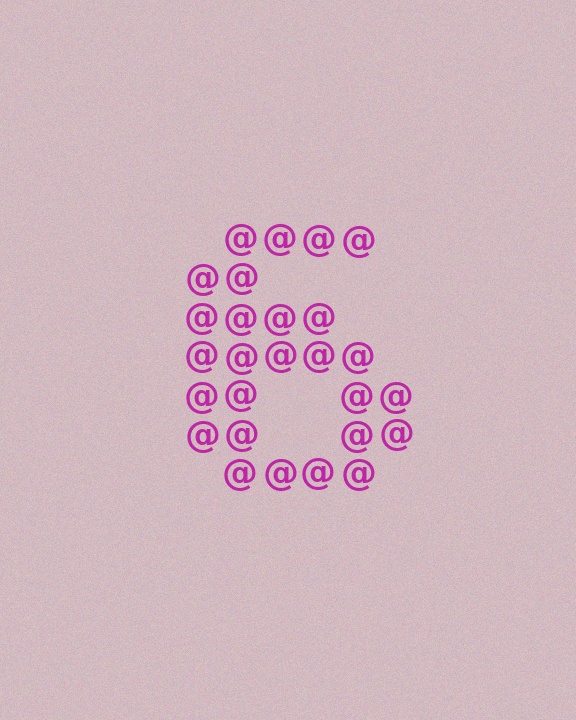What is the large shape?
The large shape is the digit 6.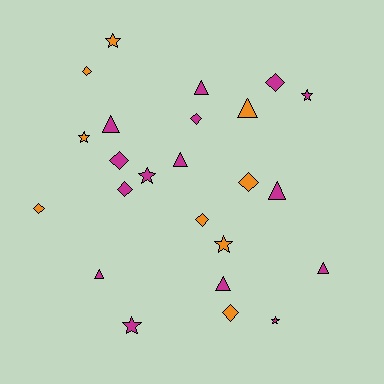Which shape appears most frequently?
Diamond, with 9 objects.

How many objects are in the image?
There are 24 objects.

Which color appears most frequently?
Magenta, with 15 objects.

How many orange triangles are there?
There is 1 orange triangle.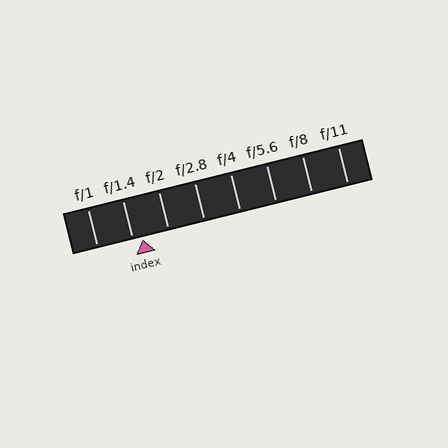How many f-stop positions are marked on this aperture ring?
There are 8 f-stop positions marked.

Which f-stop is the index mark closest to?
The index mark is closest to f/1.4.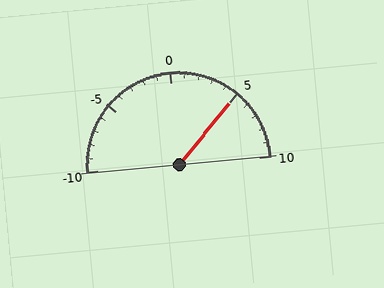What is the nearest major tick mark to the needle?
The nearest major tick mark is 5.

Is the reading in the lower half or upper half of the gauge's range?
The reading is in the upper half of the range (-10 to 10).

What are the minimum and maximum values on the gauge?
The gauge ranges from -10 to 10.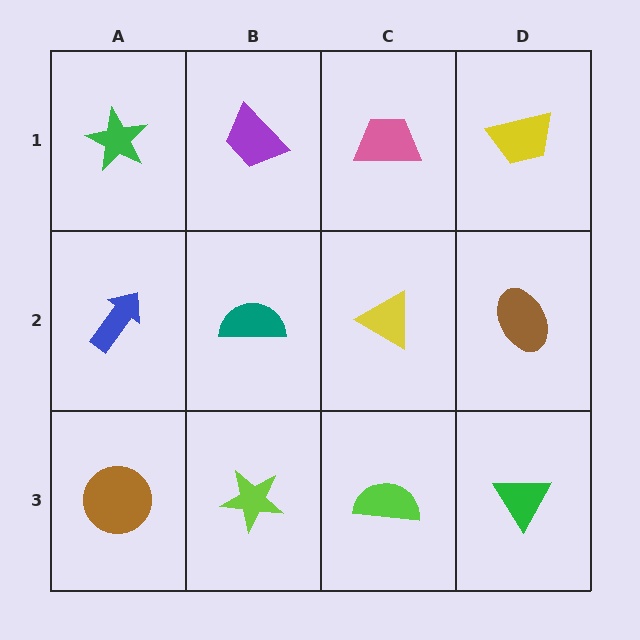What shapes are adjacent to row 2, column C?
A pink trapezoid (row 1, column C), a lime semicircle (row 3, column C), a teal semicircle (row 2, column B), a brown ellipse (row 2, column D).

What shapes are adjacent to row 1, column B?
A teal semicircle (row 2, column B), a green star (row 1, column A), a pink trapezoid (row 1, column C).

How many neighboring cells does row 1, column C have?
3.